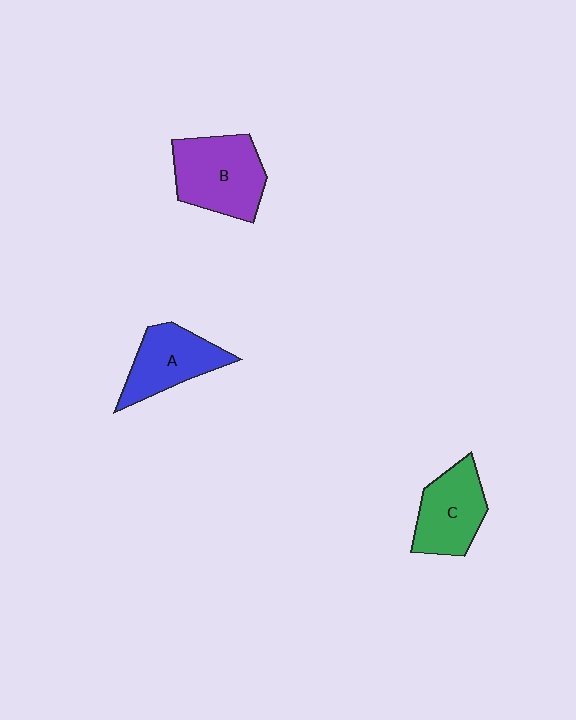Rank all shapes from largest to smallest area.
From largest to smallest: B (purple), C (green), A (blue).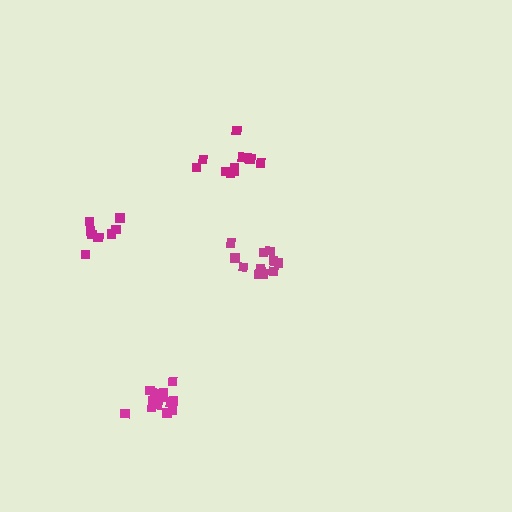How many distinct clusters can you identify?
There are 4 distinct clusters.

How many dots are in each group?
Group 1: 11 dots, Group 2: 13 dots, Group 3: 12 dots, Group 4: 8 dots (44 total).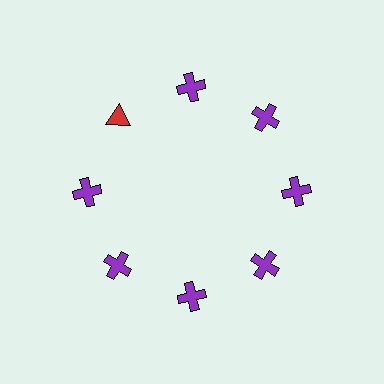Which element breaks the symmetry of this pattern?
The red triangle at roughly the 10 o'clock position breaks the symmetry. All other shapes are purple crosses.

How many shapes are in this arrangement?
There are 8 shapes arranged in a ring pattern.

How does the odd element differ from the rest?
It differs in both color (red instead of purple) and shape (triangle instead of cross).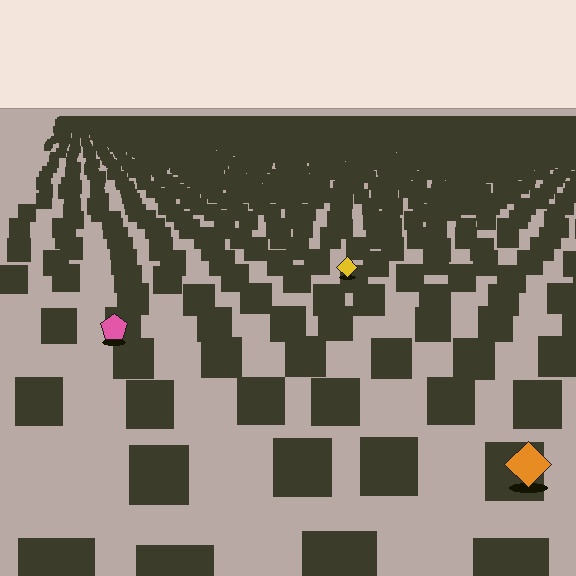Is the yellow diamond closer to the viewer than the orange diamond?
No. The orange diamond is closer — you can tell from the texture gradient: the ground texture is coarser near it.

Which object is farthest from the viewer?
The yellow diamond is farthest from the viewer. It appears smaller and the ground texture around it is denser.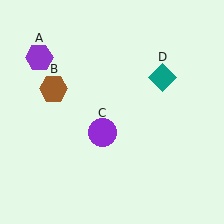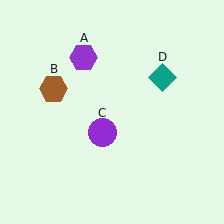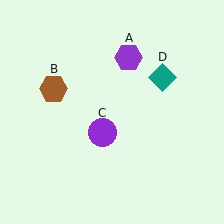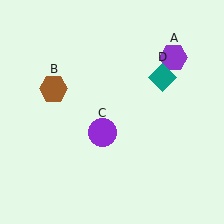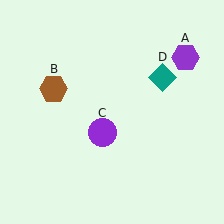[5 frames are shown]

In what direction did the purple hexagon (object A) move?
The purple hexagon (object A) moved right.